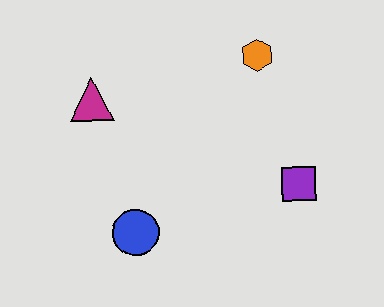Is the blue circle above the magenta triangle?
No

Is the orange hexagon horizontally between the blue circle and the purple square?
Yes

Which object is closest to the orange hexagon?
The purple square is closest to the orange hexagon.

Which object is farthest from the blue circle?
The orange hexagon is farthest from the blue circle.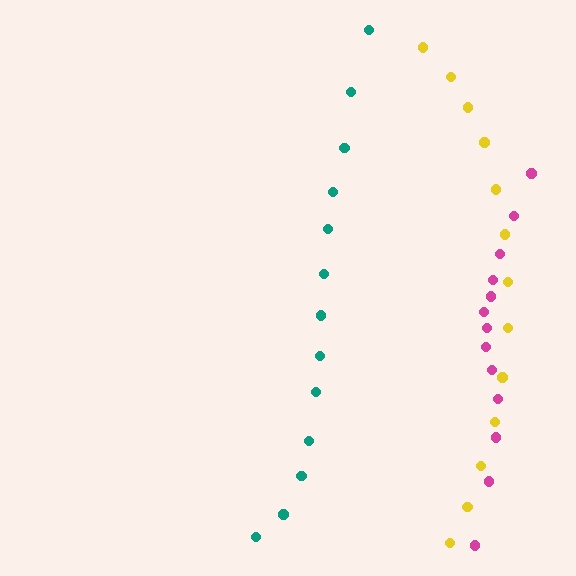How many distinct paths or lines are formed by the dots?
There are 3 distinct paths.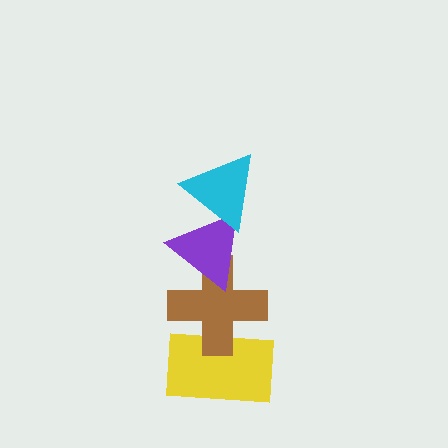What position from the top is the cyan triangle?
The cyan triangle is 1st from the top.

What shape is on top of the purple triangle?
The cyan triangle is on top of the purple triangle.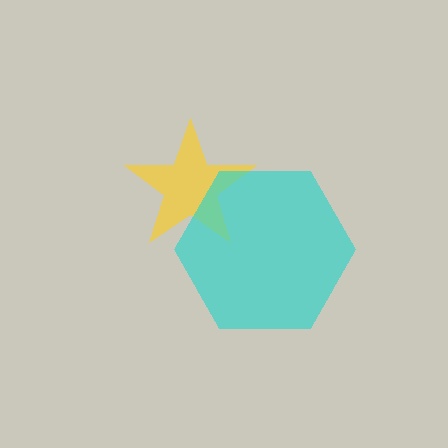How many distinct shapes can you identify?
There are 2 distinct shapes: a yellow star, a cyan hexagon.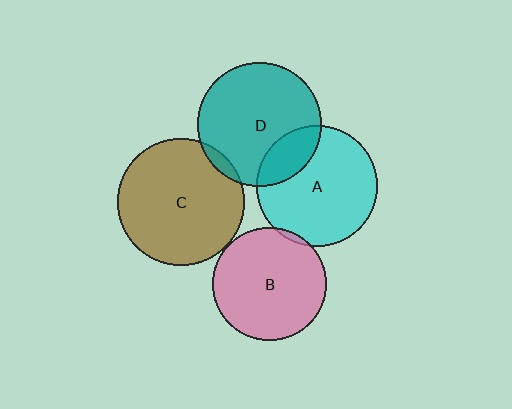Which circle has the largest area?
Circle C (brown).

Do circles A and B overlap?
Yes.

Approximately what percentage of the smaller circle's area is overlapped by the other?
Approximately 5%.